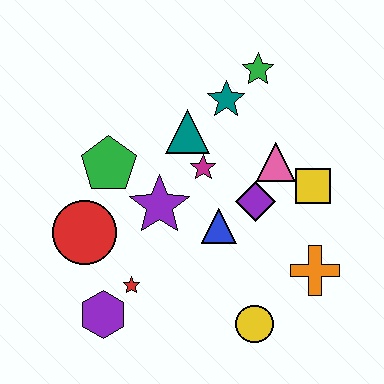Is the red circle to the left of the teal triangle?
Yes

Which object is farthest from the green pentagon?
The orange cross is farthest from the green pentagon.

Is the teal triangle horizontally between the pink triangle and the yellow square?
No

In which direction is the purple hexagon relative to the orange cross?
The purple hexagon is to the left of the orange cross.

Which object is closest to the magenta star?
The teal triangle is closest to the magenta star.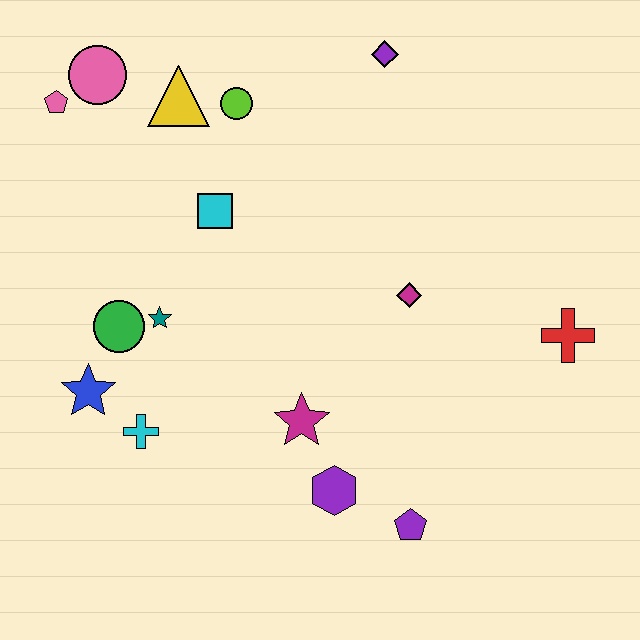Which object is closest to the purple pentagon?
The purple hexagon is closest to the purple pentagon.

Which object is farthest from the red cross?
The pink pentagon is farthest from the red cross.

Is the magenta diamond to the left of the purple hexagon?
No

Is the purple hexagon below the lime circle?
Yes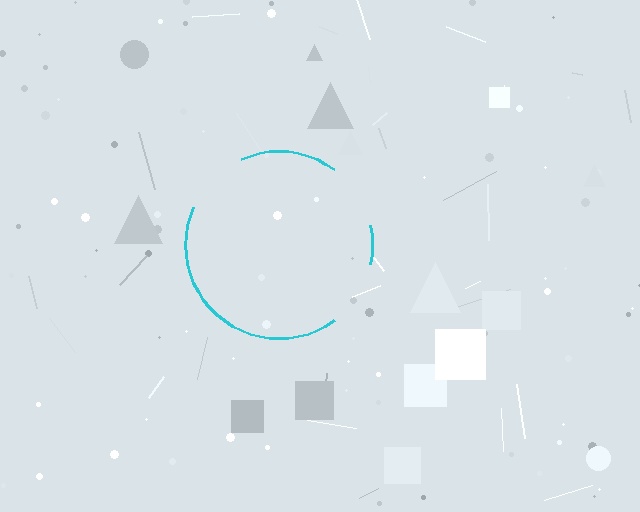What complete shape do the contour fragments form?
The contour fragments form a circle.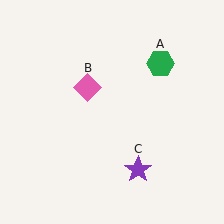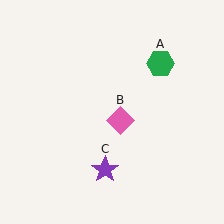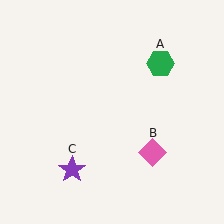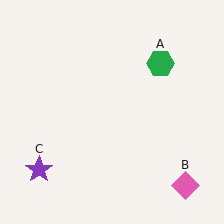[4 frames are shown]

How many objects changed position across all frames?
2 objects changed position: pink diamond (object B), purple star (object C).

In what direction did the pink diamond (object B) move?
The pink diamond (object B) moved down and to the right.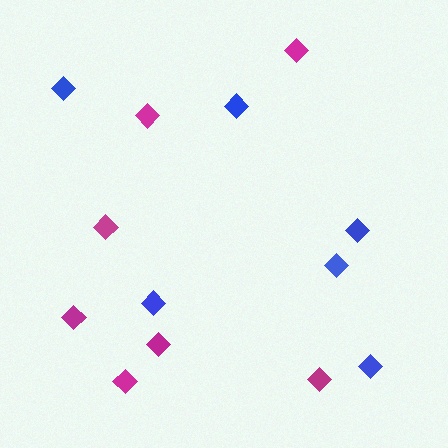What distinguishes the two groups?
There are 2 groups: one group of blue diamonds (6) and one group of magenta diamonds (7).